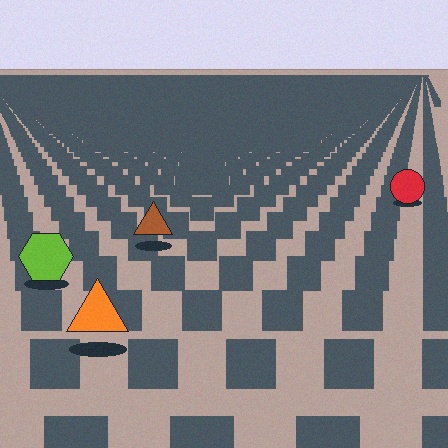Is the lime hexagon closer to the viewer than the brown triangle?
Yes. The lime hexagon is closer — you can tell from the texture gradient: the ground texture is coarser near it.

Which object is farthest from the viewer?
The red circle is farthest from the viewer. It appears smaller and the ground texture around it is denser.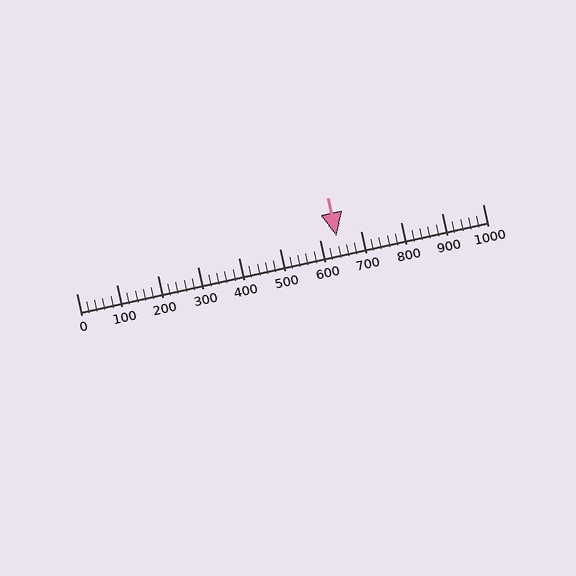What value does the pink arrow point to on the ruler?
The pink arrow points to approximately 640.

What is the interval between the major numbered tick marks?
The major tick marks are spaced 100 units apart.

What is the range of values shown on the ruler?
The ruler shows values from 0 to 1000.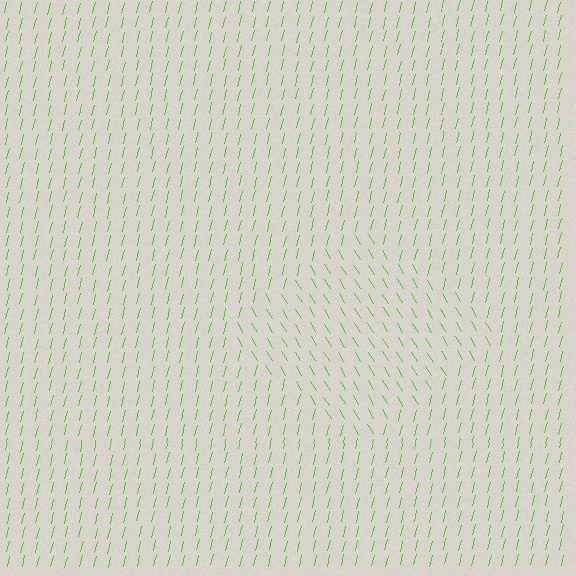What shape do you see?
I see a diamond.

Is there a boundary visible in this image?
Yes, there is a texture boundary formed by a change in line orientation.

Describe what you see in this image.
The image is filled with small lime line segments. A diamond region in the image has lines oriented differently from the surrounding lines, creating a visible texture boundary.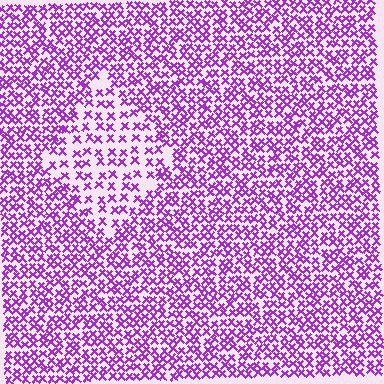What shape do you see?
I see a diamond.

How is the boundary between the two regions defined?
The boundary is defined by a change in element density (approximately 1.9x ratio). All elements are the same color, size, and shape.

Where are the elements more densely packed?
The elements are more densely packed outside the diamond boundary.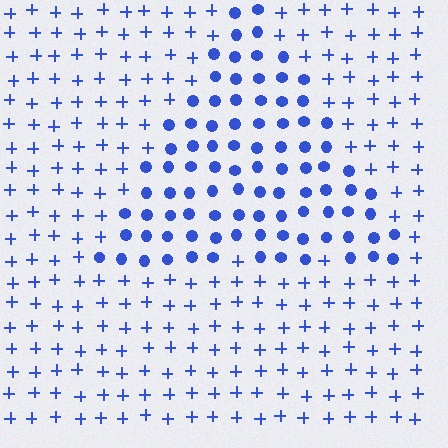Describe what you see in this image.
The image is filled with small blue elements arranged in a uniform grid. A triangle-shaped region contains circles, while the surrounding area contains plus signs. The boundary is defined purely by the change in element shape.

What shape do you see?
I see a triangle.